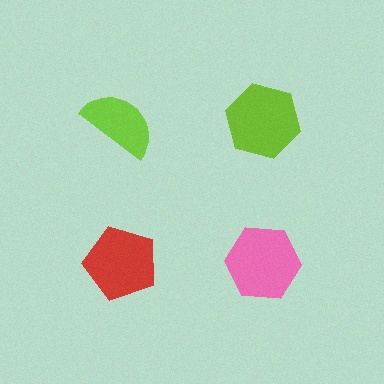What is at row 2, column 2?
A pink hexagon.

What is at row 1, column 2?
A lime hexagon.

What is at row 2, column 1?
A red pentagon.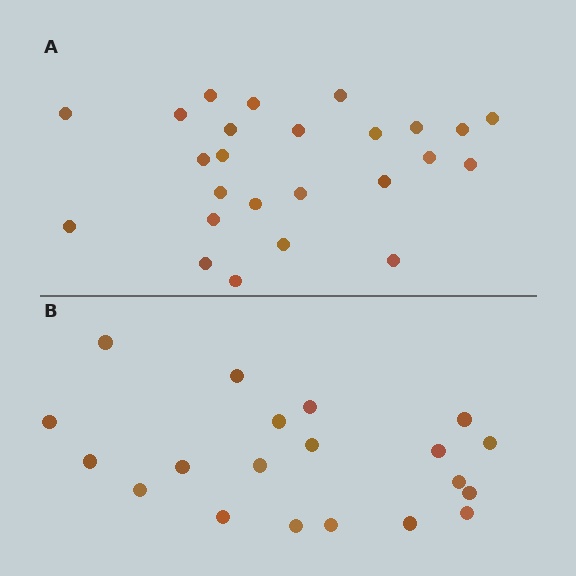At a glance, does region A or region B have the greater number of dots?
Region A (the top region) has more dots.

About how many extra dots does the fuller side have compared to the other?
Region A has about 5 more dots than region B.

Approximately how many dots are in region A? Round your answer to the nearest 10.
About 20 dots. (The exact count is 25, which rounds to 20.)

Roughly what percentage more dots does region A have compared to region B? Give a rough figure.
About 25% more.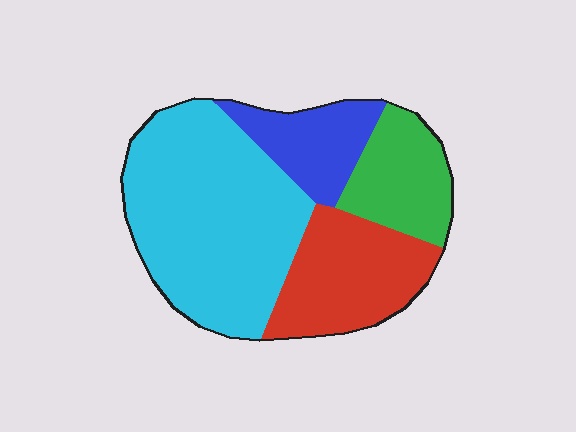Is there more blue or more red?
Red.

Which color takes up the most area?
Cyan, at roughly 45%.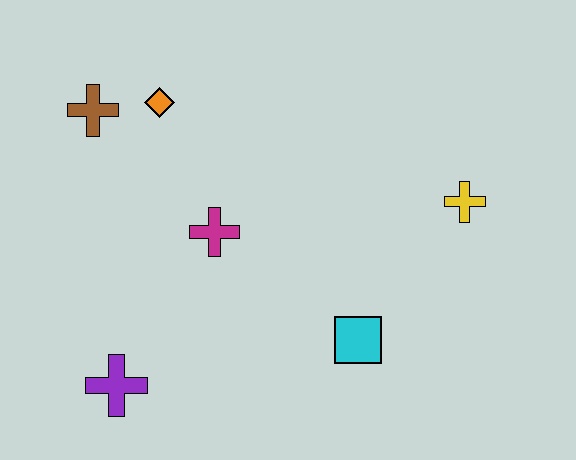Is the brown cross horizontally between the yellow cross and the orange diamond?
No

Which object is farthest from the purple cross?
The yellow cross is farthest from the purple cross.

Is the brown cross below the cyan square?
No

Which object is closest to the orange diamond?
The brown cross is closest to the orange diamond.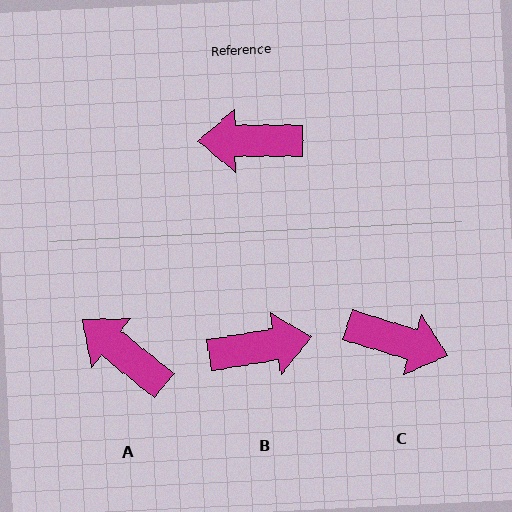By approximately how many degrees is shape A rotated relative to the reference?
Approximately 39 degrees clockwise.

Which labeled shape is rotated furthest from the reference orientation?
B, about 170 degrees away.